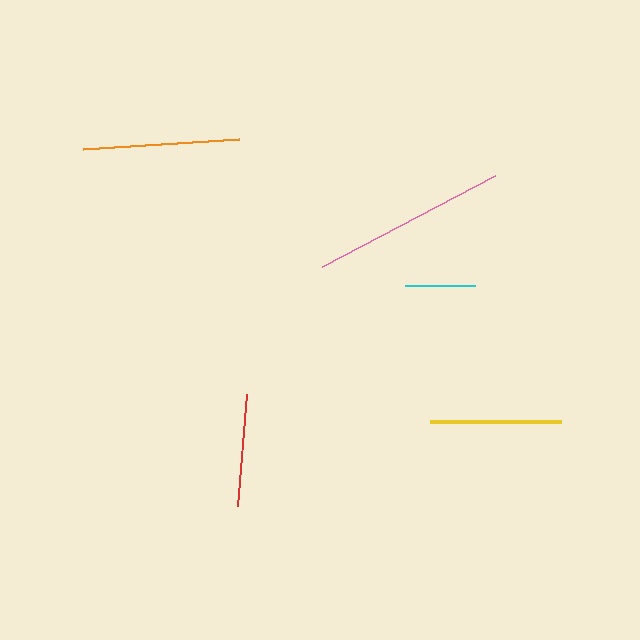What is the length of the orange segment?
The orange segment is approximately 156 pixels long.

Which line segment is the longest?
The pink line is the longest at approximately 196 pixels.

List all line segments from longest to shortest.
From longest to shortest: pink, orange, yellow, red, cyan.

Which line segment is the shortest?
The cyan line is the shortest at approximately 70 pixels.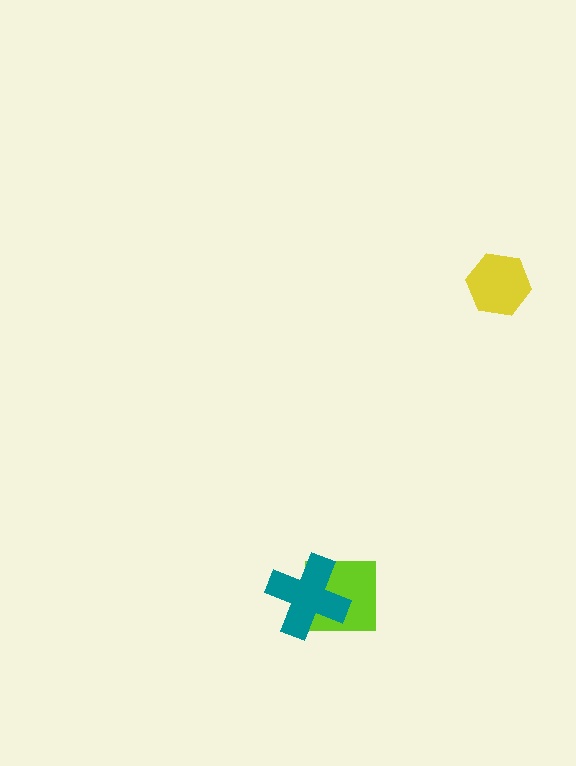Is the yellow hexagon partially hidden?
No, no other shape covers it.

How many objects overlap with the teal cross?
1 object overlaps with the teal cross.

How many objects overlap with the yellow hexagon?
0 objects overlap with the yellow hexagon.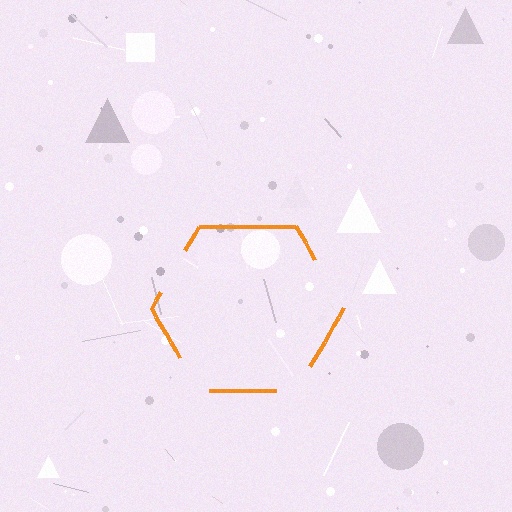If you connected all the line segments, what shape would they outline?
They would outline a hexagon.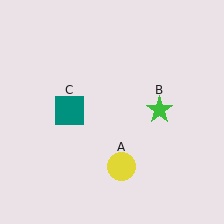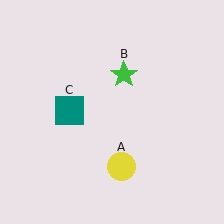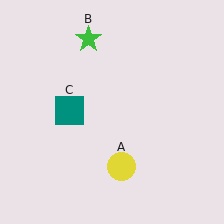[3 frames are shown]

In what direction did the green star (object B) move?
The green star (object B) moved up and to the left.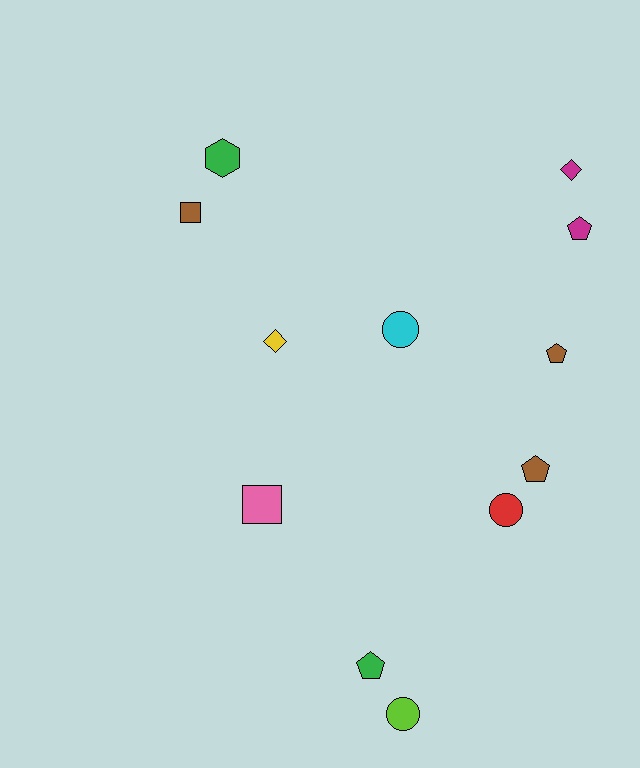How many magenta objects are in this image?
There are 2 magenta objects.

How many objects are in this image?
There are 12 objects.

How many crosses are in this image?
There are no crosses.